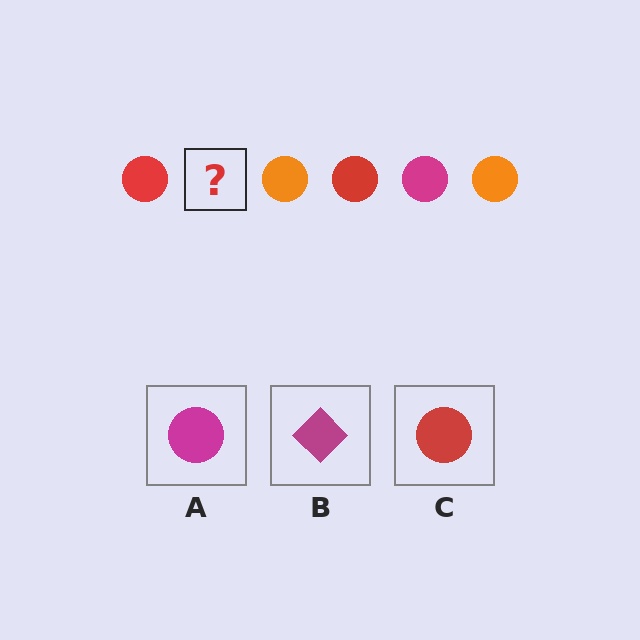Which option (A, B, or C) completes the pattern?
A.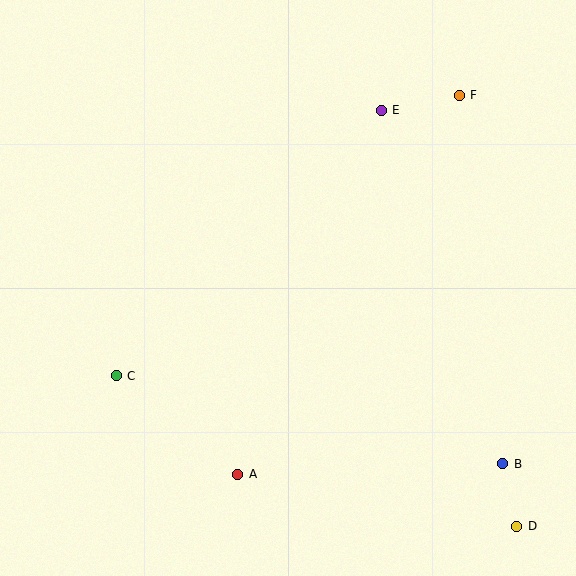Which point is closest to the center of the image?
Point A at (238, 474) is closest to the center.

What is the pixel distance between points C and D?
The distance between C and D is 428 pixels.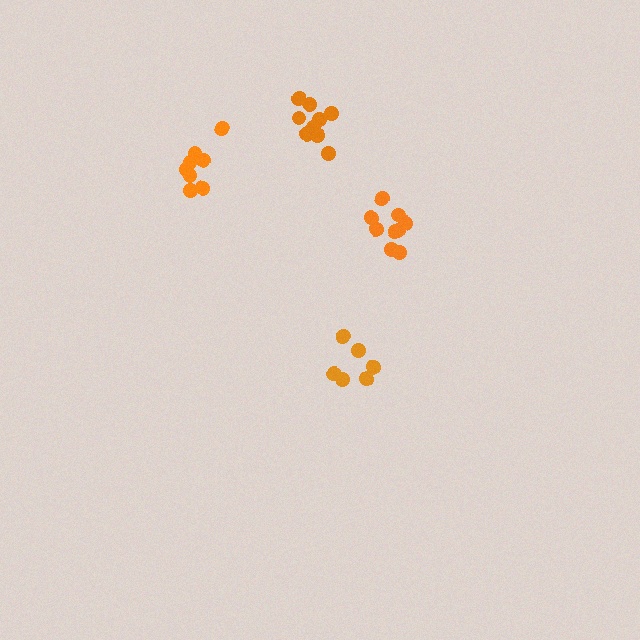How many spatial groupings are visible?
There are 4 spatial groupings.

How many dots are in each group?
Group 1: 6 dots, Group 2: 9 dots, Group 3: 8 dots, Group 4: 9 dots (32 total).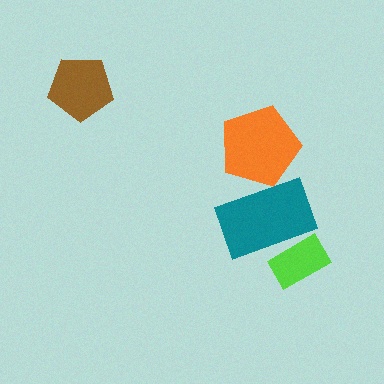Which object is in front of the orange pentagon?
The teal rectangle is in front of the orange pentagon.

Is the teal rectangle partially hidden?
No, no other shape covers it.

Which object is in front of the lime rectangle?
The teal rectangle is in front of the lime rectangle.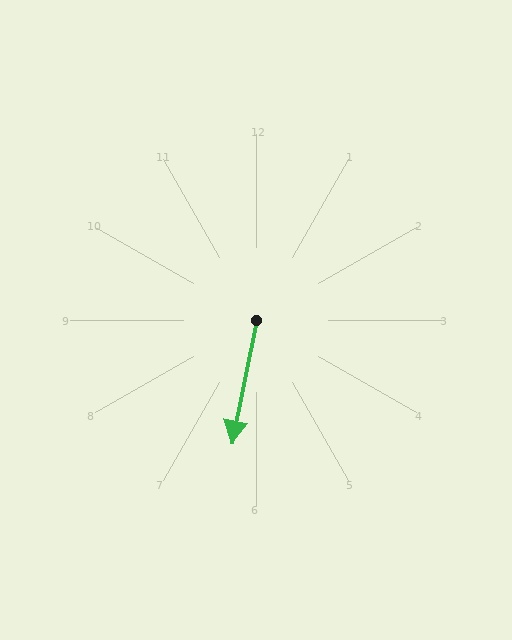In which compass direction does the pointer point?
South.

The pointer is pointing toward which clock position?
Roughly 6 o'clock.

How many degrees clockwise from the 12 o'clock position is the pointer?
Approximately 191 degrees.